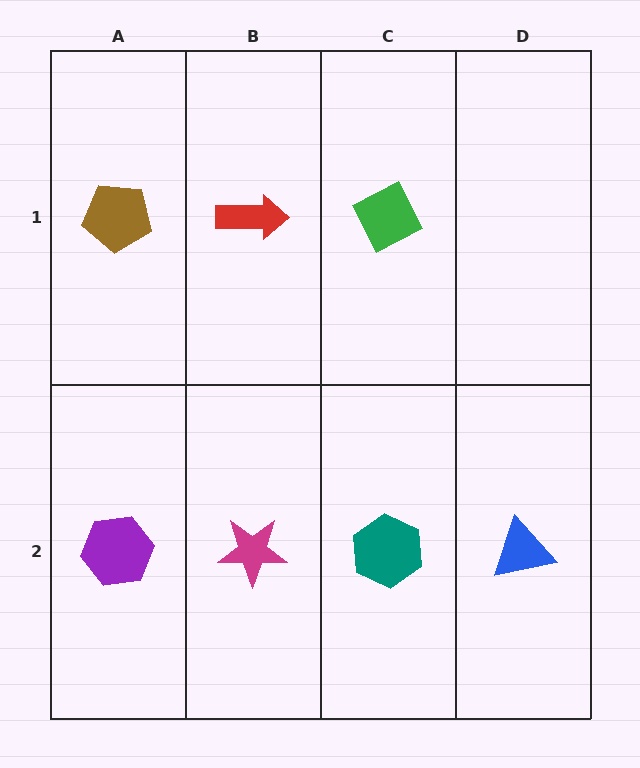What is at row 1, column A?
A brown pentagon.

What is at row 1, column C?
A green diamond.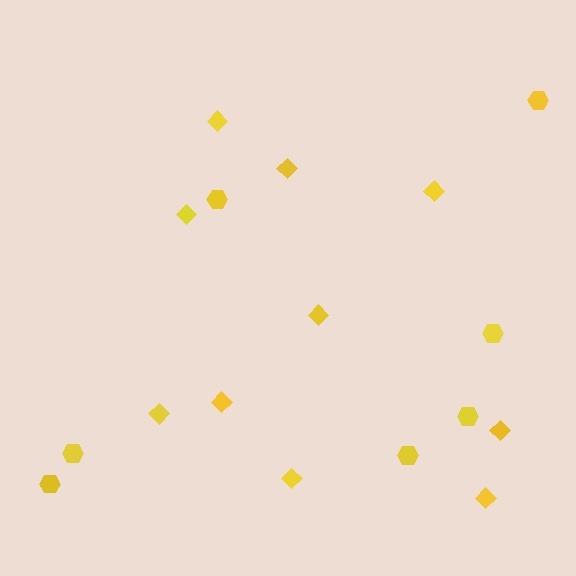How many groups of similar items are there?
There are 2 groups: one group of diamonds (10) and one group of hexagons (7).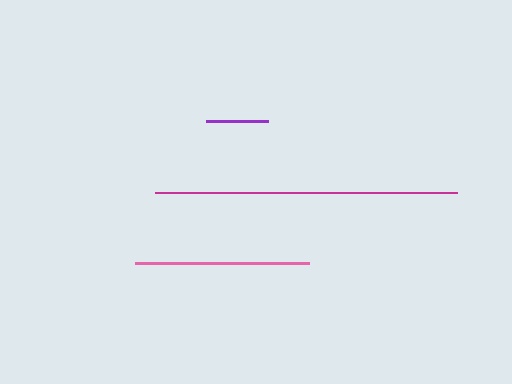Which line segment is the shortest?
The purple line is the shortest at approximately 62 pixels.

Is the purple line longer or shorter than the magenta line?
The magenta line is longer than the purple line.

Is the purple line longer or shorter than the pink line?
The pink line is longer than the purple line.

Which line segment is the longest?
The magenta line is the longest at approximately 302 pixels.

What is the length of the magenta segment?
The magenta segment is approximately 302 pixels long.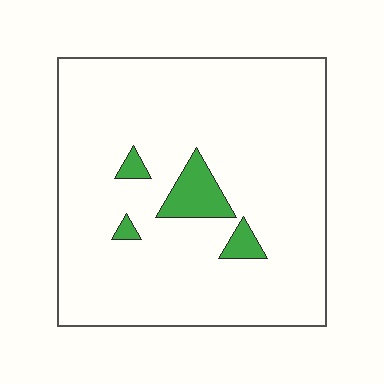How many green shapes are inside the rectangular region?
4.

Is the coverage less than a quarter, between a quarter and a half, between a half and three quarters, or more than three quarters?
Less than a quarter.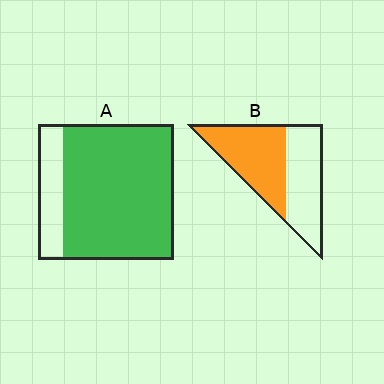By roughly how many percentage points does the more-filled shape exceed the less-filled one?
By roughly 30 percentage points (A over B).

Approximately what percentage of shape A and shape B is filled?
A is approximately 80% and B is approximately 55%.